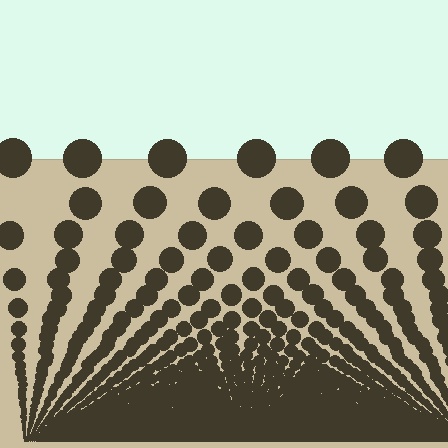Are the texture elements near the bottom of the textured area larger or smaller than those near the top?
Smaller. The gradient is inverted — elements near the bottom are smaller and denser.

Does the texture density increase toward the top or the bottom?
Density increases toward the bottom.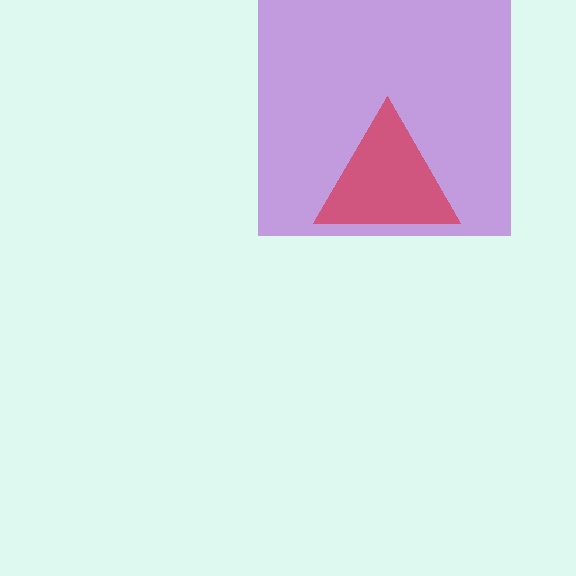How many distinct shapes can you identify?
There are 2 distinct shapes: a purple square, a red triangle.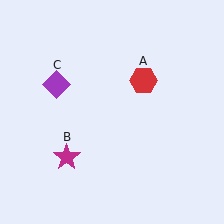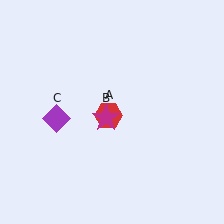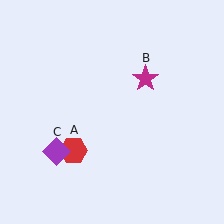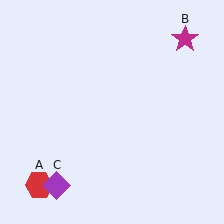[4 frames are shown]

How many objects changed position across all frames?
3 objects changed position: red hexagon (object A), magenta star (object B), purple diamond (object C).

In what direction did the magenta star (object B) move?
The magenta star (object B) moved up and to the right.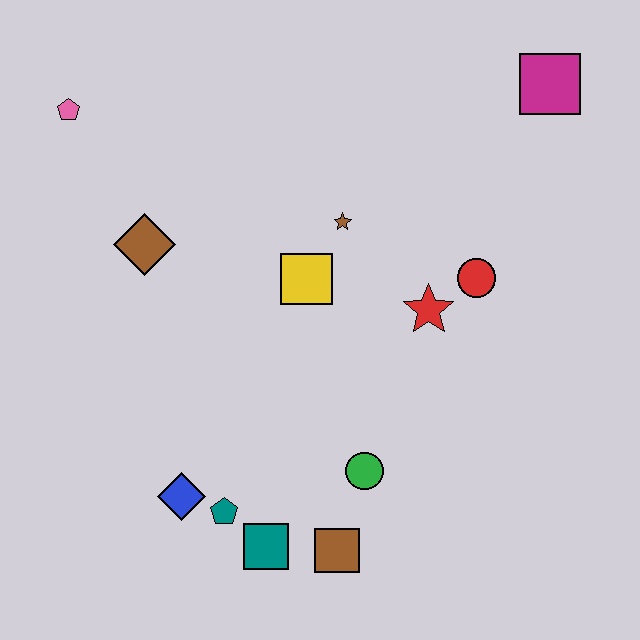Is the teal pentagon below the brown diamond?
Yes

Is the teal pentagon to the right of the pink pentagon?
Yes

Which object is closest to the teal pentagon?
The blue diamond is closest to the teal pentagon.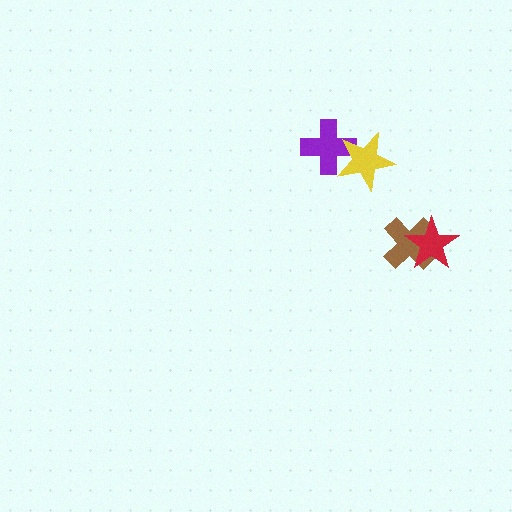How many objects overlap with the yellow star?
1 object overlaps with the yellow star.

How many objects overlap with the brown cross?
1 object overlaps with the brown cross.